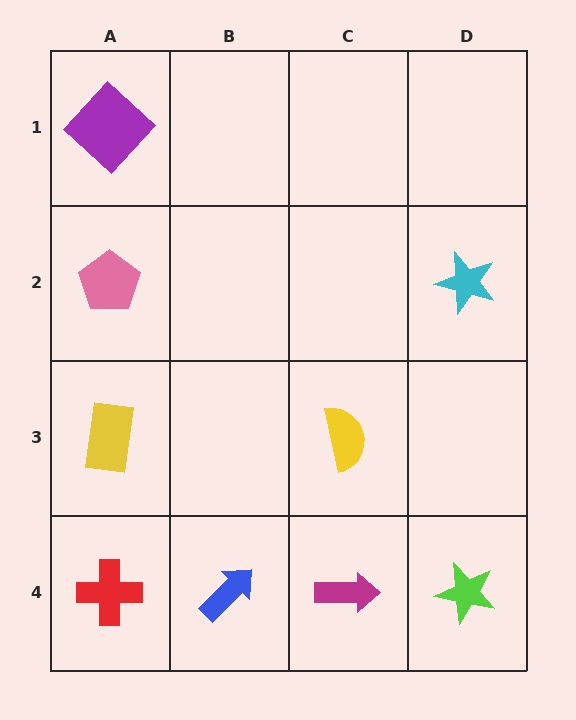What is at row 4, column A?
A red cross.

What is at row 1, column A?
A purple diamond.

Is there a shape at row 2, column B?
No, that cell is empty.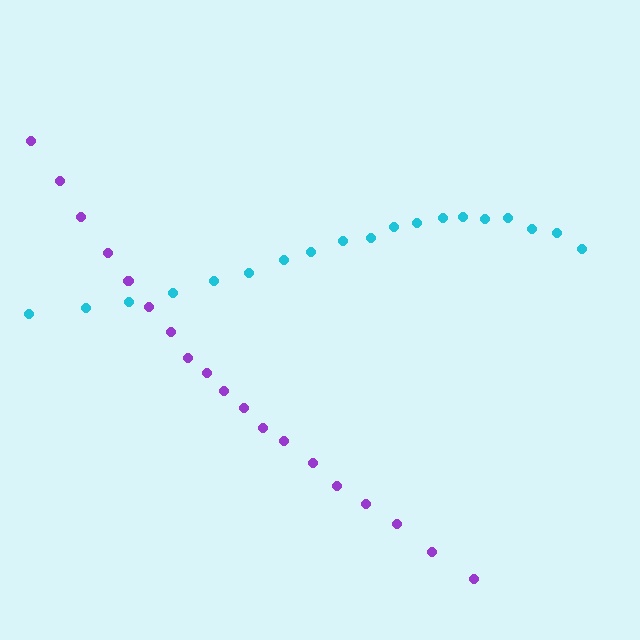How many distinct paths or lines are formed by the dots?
There are 2 distinct paths.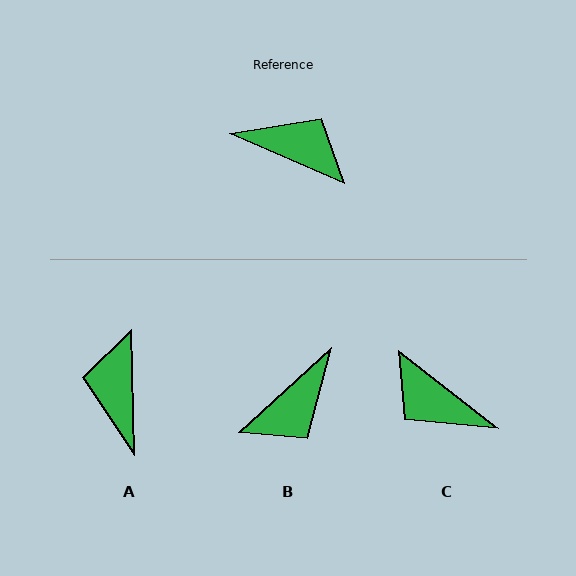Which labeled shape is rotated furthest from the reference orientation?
C, about 166 degrees away.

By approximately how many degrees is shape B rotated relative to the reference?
Approximately 114 degrees clockwise.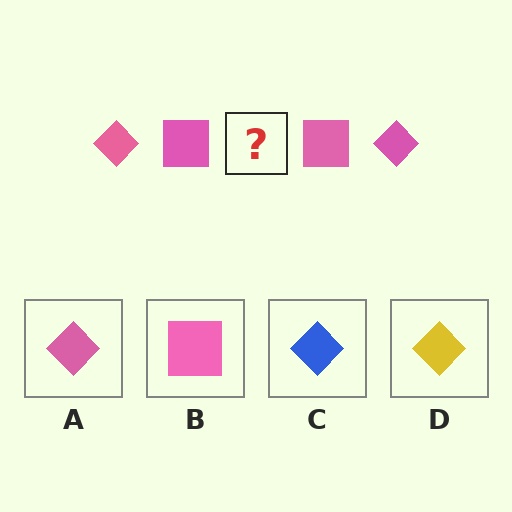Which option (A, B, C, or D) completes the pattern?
A.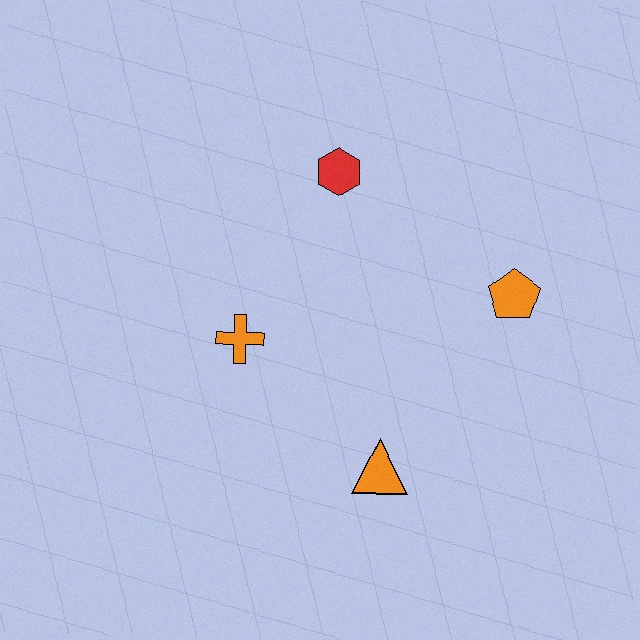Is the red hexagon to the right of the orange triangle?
No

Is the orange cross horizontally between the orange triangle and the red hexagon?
No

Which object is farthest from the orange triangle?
The red hexagon is farthest from the orange triangle.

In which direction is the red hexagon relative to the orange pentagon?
The red hexagon is to the left of the orange pentagon.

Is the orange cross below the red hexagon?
Yes